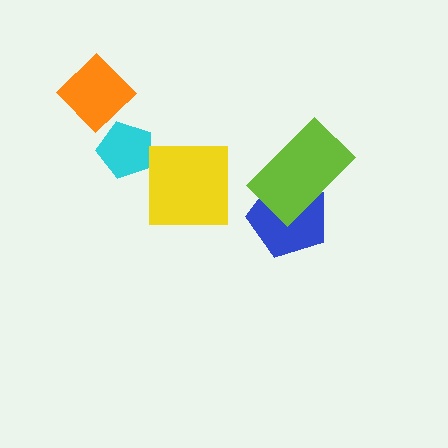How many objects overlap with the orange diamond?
0 objects overlap with the orange diamond.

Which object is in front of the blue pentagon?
The lime rectangle is in front of the blue pentagon.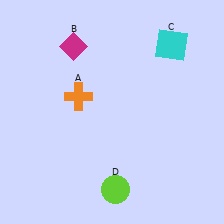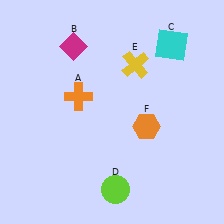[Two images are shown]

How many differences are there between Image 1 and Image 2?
There are 2 differences between the two images.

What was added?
A yellow cross (E), an orange hexagon (F) were added in Image 2.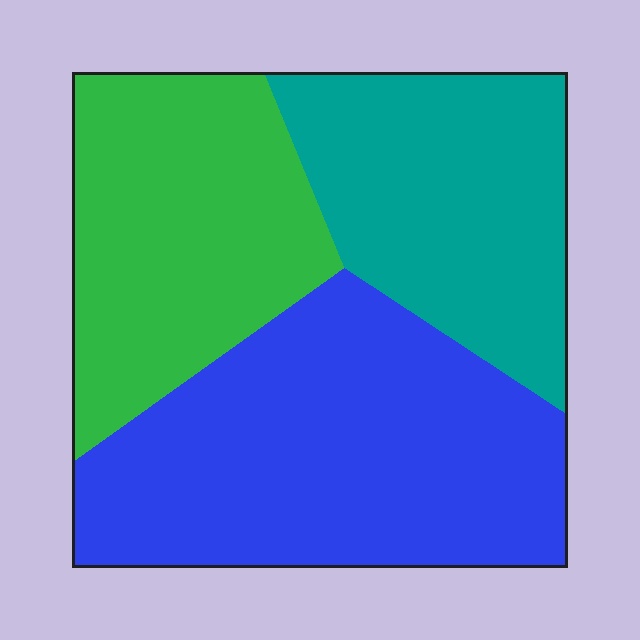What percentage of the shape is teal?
Teal takes up between a quarter and a half of the shape.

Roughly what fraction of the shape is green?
Green covers 29% of the shape.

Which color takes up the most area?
Blue, at roughly 45%.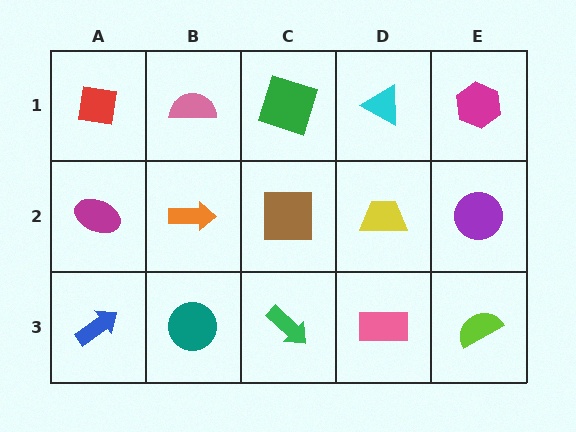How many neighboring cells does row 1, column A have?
2.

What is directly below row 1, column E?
A purple circle.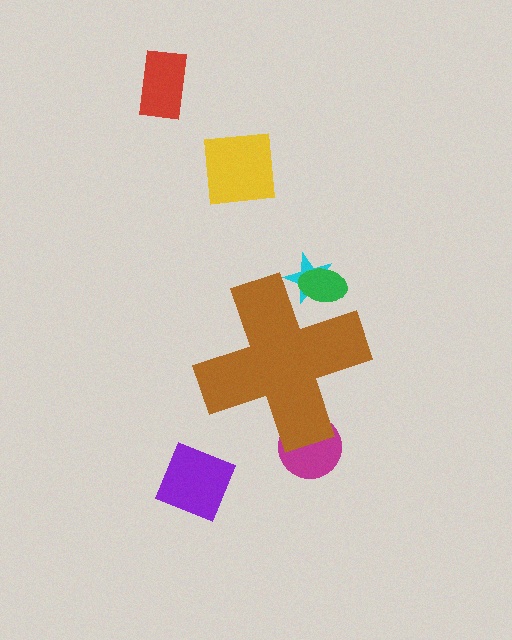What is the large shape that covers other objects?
A brown cross.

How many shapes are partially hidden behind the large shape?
3 shapes are partially hidden.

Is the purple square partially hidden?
No, the purple square is fully visible.